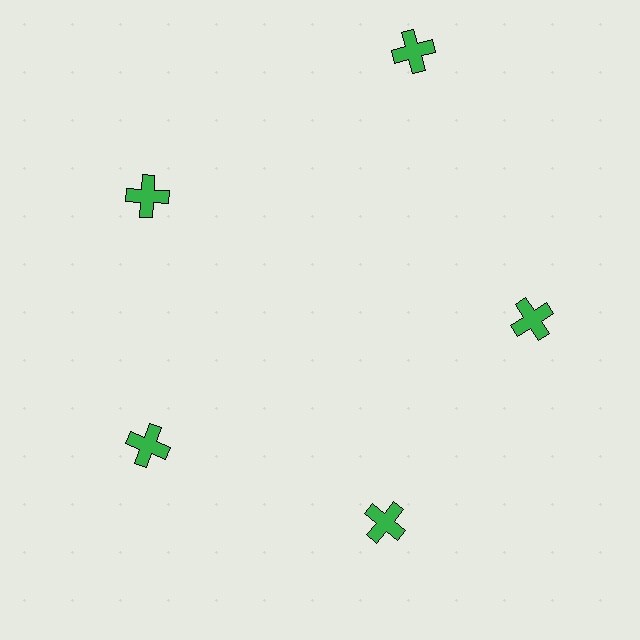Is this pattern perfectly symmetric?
No. The 5 green crosses are arranged in a ring, but one element near the 1 o'clock position is pushed outward from the center, breaking the 5-fold rotational symmetry.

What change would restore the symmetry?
The symmetry would be restored by moving it inward, back onto the ring so that all 5 crosses sit at equal angles and equal distance from the center.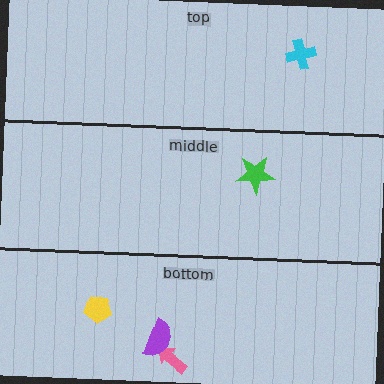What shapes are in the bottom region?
The yellow pentagon, the pink arrow, the purple semicircle.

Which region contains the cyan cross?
The top region.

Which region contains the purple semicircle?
The bottom region.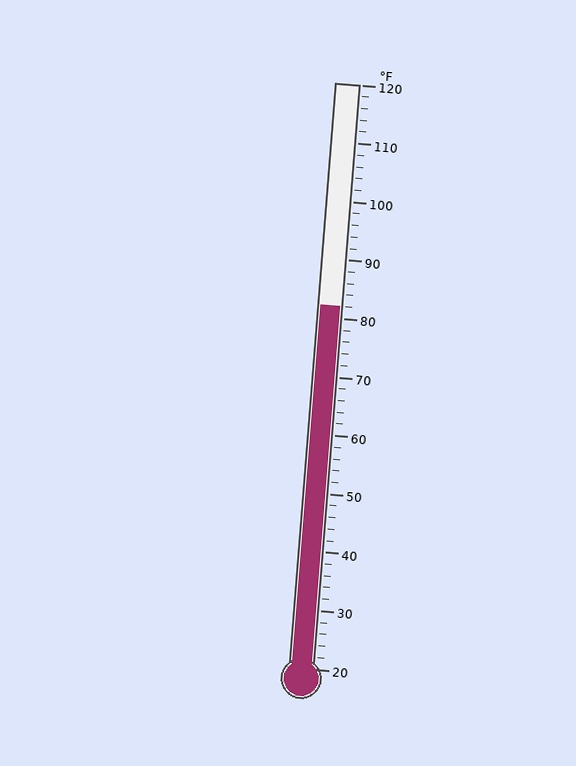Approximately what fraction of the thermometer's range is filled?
The thermometer is filled to approximately 60% of its range.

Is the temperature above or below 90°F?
The temperature is below 90°F.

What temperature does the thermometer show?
The thermometer shows approximately 82°F.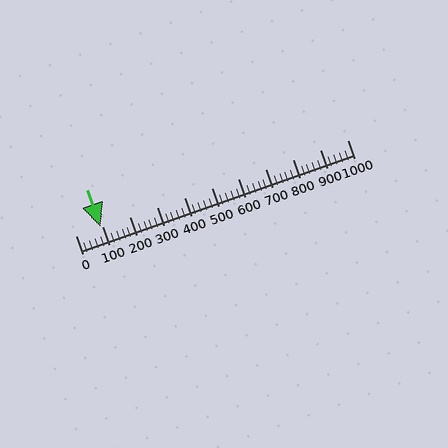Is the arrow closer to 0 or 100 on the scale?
The arrow is closer to 100.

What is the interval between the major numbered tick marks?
The major tick marks are spaced 100 units apart.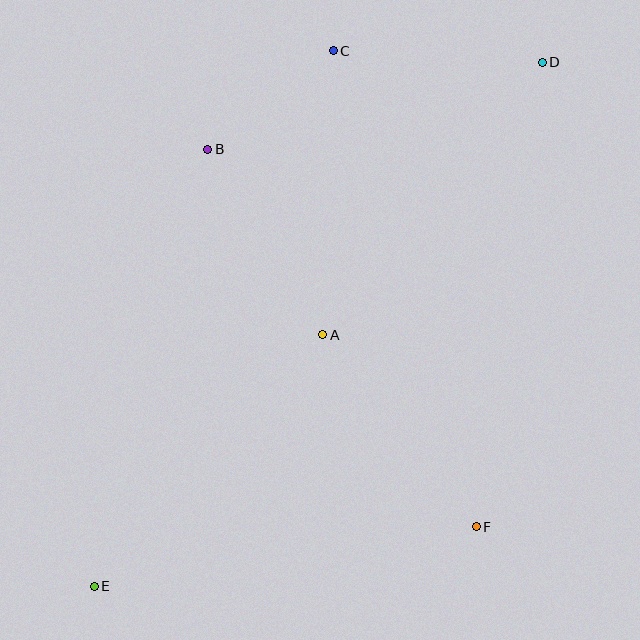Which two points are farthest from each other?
Points D and E are farthest from each other.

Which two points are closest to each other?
Points B and C are closest to each other.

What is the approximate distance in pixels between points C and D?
The distance between C and D is approximately 210 pixels.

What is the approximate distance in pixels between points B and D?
The distance between B and D is approximately 346 pixels.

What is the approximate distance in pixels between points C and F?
The distance between C and F is approximately 497 pixels.